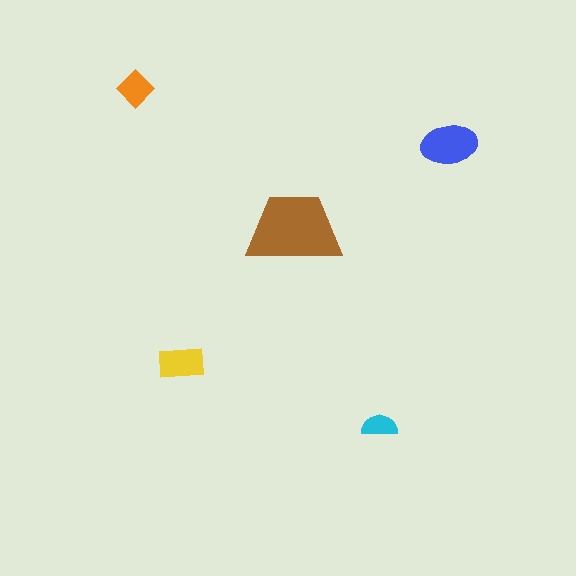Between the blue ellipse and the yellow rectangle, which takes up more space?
The blue ellipse.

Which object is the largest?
The brown trapezoid.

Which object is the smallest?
The cyan semicircle.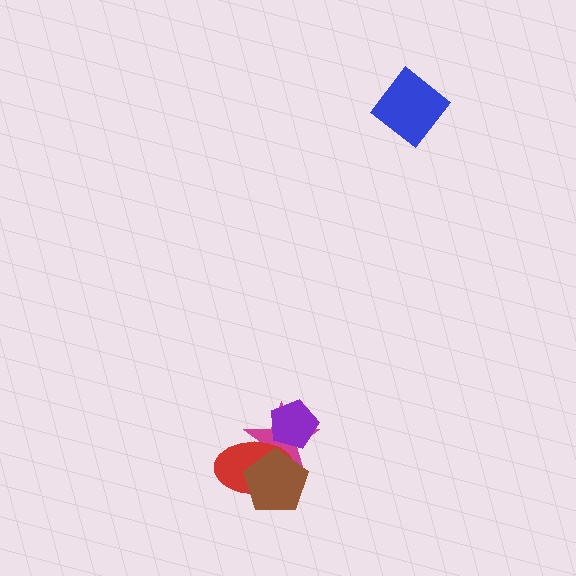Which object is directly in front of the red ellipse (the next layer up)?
The purple pentagon is directly in front of the red ellipse.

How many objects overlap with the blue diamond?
0 objects overlap with the blue diamond.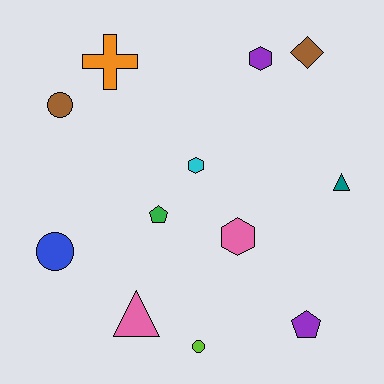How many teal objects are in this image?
There is 1 teal object.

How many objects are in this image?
There are 12 objects.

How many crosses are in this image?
There is 1 cross.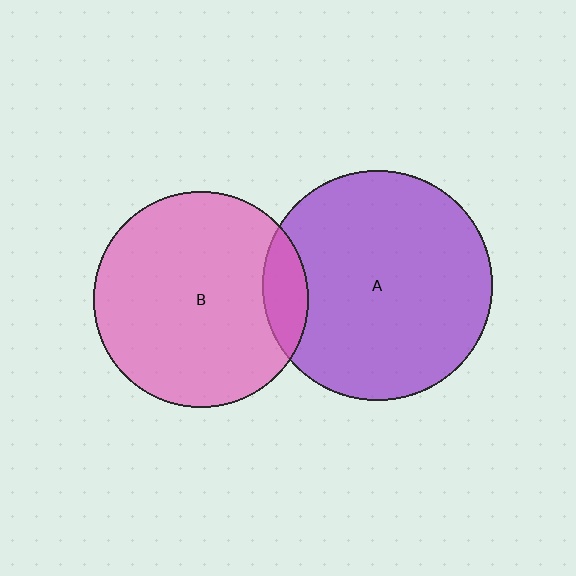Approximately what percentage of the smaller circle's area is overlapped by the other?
Approximately 10%.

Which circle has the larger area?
Circle A (purple).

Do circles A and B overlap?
Yes.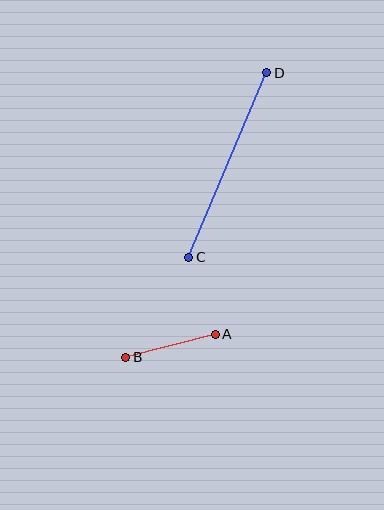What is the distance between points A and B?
The distance is approximately 92 pixels.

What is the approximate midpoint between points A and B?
The midpoint is at approximately (171, 346) pixels.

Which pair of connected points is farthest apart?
Points C and D are farthest apart.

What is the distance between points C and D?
The distance is approximately 200 pixels.